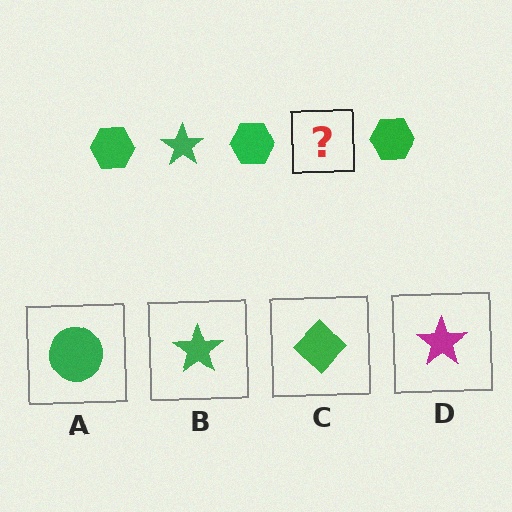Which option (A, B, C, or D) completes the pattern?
B.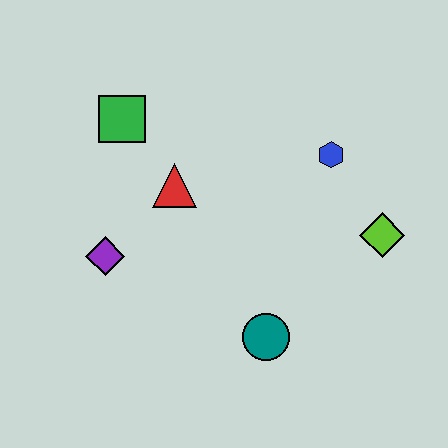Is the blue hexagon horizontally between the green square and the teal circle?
No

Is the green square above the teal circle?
Yes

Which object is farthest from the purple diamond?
The lime diamond is farthest from the purple diamond.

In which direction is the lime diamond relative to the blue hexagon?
The lime diamond is below the blue hexagon.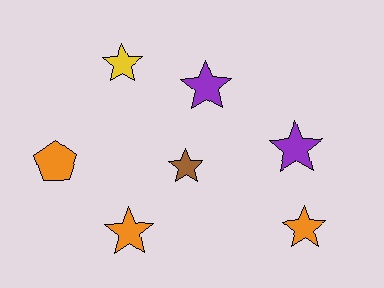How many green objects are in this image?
There are no green objects.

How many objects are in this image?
There are 7 objects.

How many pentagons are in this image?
There is 1 pentagon.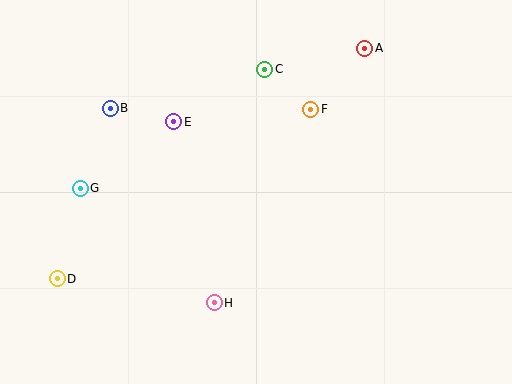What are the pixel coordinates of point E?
Point E is at (174, 122).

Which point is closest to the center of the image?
Point F at (311, 109) is closest to the center.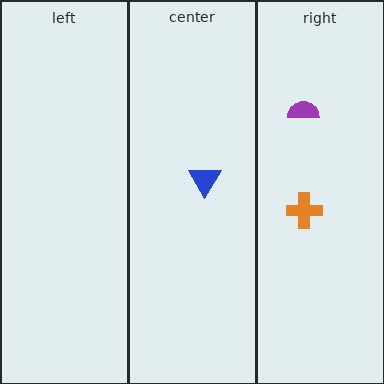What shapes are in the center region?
The blue triangle.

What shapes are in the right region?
The orange cross, the purple semicircle.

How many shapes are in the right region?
2.